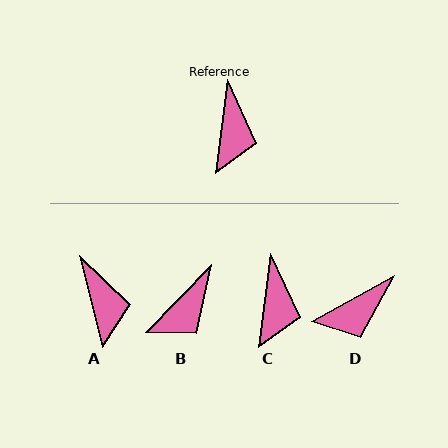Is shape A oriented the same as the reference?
No, it is off by about 21 degrees.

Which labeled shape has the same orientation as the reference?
C.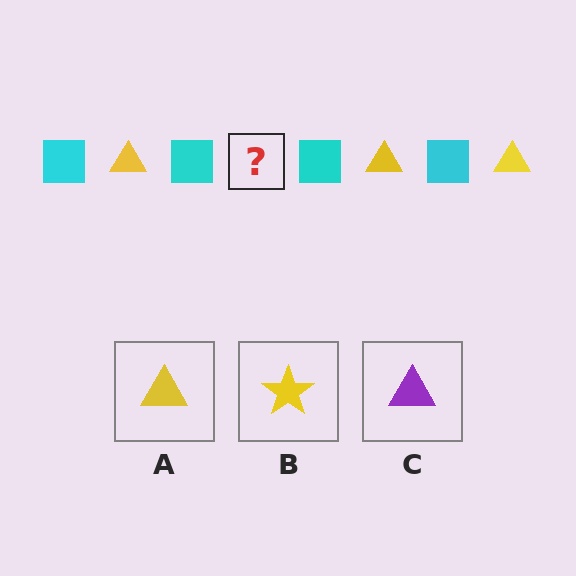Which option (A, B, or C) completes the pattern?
A.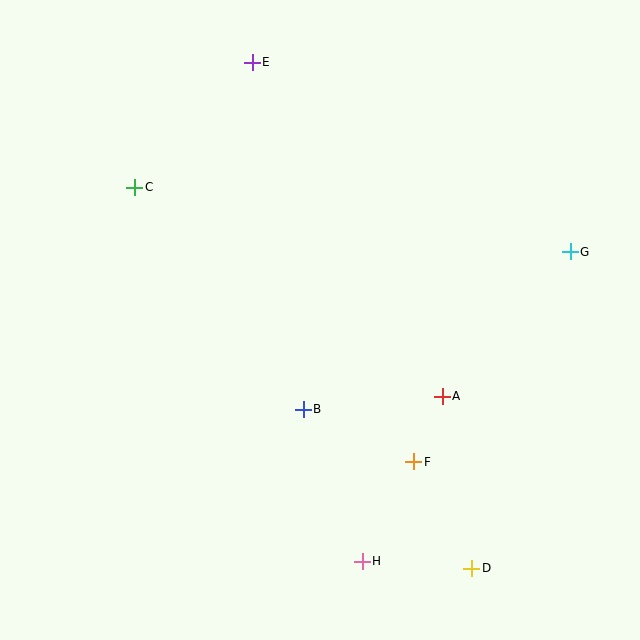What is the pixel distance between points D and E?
The distance between D and E is 551 pixels.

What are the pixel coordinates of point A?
Point A is at (442, 396).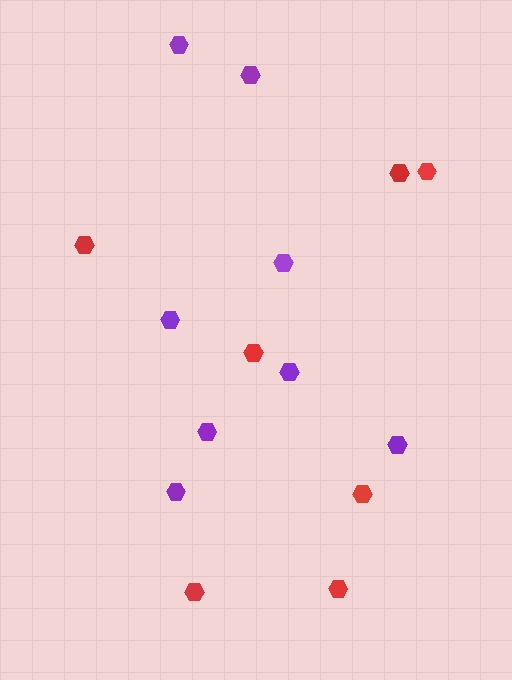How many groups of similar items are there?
There are 2 groups: one group of red hexagons (7) and one group of purple hexagons (8).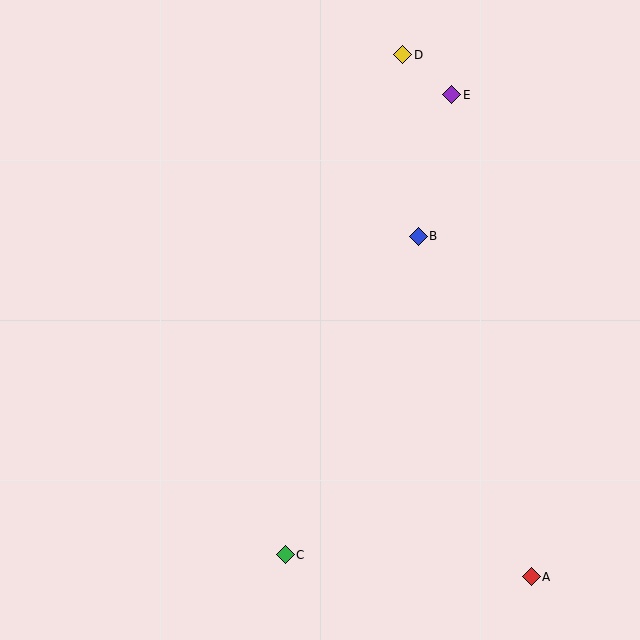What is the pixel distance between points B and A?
The distance between B and A is 359 pixels.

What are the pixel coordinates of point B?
Point B is at (418, 236).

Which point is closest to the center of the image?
Point B at (418, 236) is closest to the center.